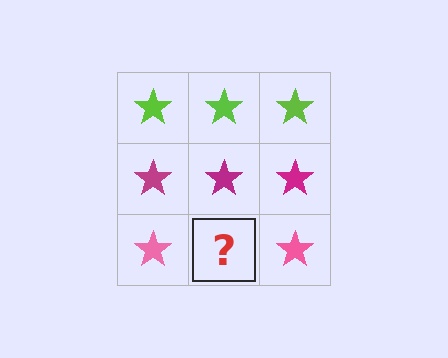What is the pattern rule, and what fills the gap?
The rule is that each row has a consistent color. The gap should be filled with a pink star.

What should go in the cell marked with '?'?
The missing cell should contain a pink star.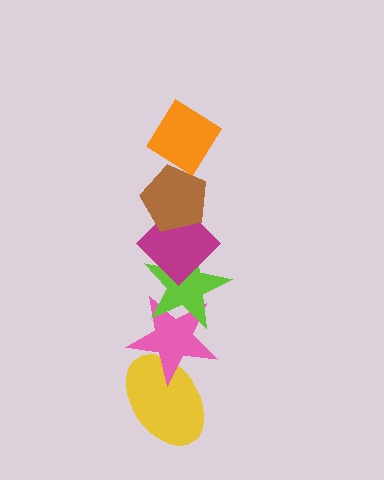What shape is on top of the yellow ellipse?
The pink star is on top of the yellow ellipse.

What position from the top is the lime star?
The lime star is 4th from the top.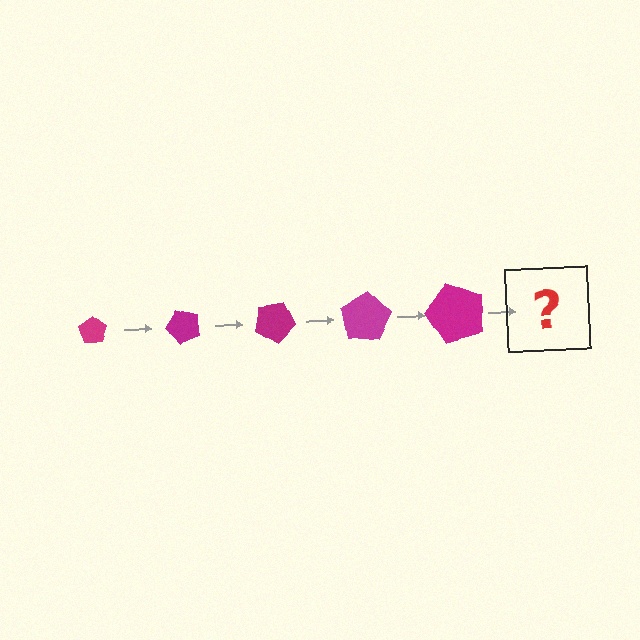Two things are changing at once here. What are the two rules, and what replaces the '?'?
The two rules are that the pentagon grows larger each step and it rotates 50 degrees each step. The '?' should be a pentagon, larger than the previous one and rotated 250 degrees from the start.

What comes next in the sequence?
The next element should be a pentagon, larger than the previous one and rotated 250 degrees from the start.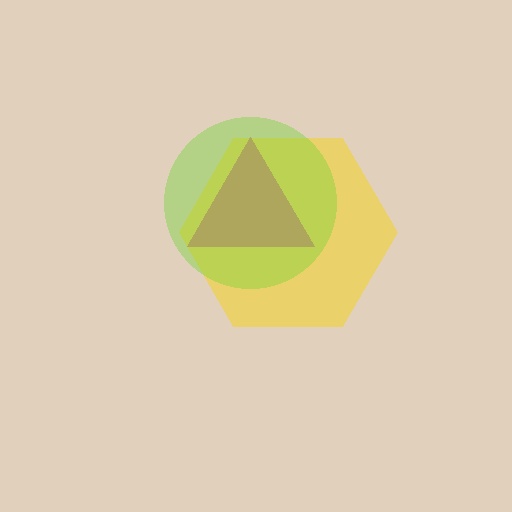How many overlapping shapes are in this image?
There are 3 overlapping shapes in the image.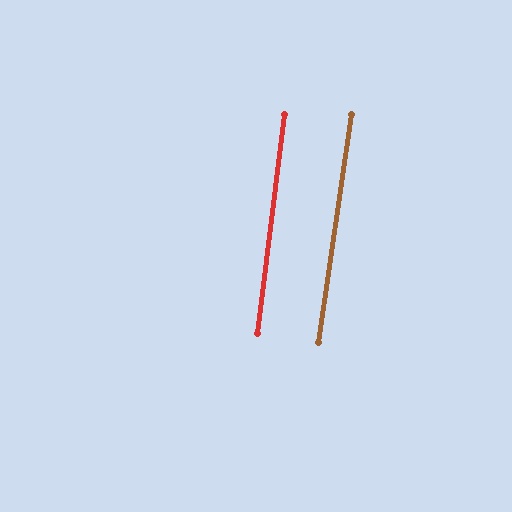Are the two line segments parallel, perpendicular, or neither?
Parallel — their directions differ by only 1.4°.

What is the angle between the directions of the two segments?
Approximately 1 degree.